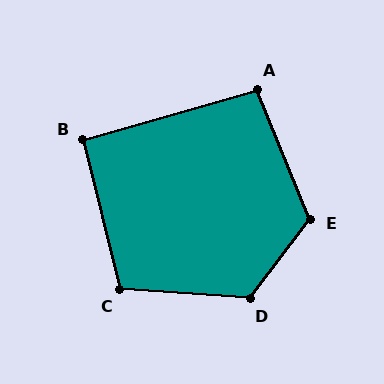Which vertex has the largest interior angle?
D, at approximately 123 degrees.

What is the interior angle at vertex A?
Approximately 96 degrees (obtuse).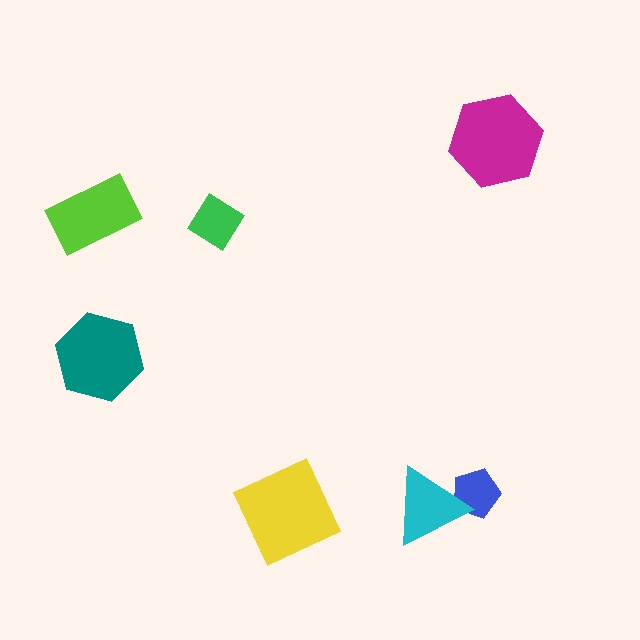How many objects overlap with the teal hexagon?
0 objects overlap with the teal hexagon.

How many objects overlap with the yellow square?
0 objects overlap with the yellow square.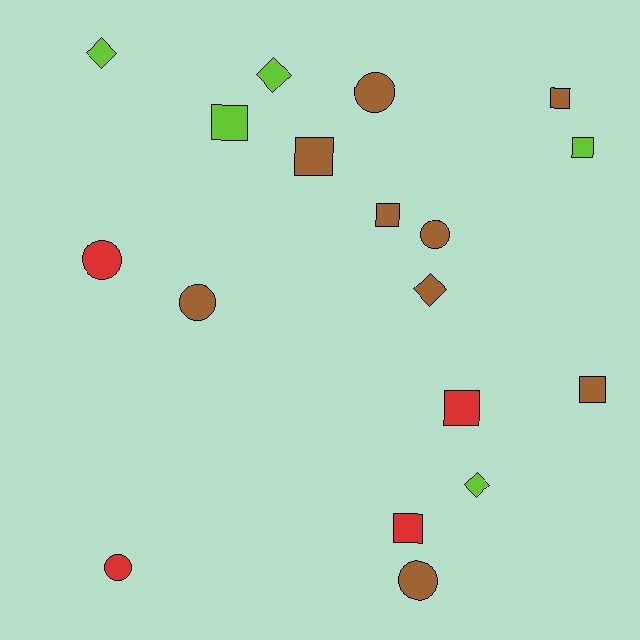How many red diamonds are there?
There are no red diamonds.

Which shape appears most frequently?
Square, with 8 objects.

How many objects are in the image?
There are 18 objects.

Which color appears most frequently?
Brown, with 9 objects.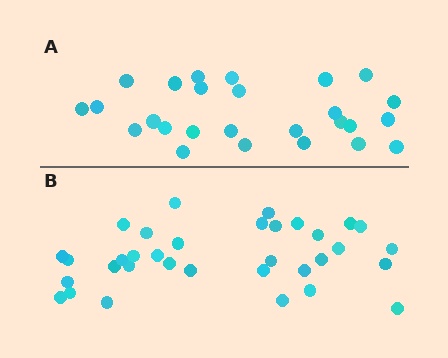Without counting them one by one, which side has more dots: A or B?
Region B (the bottom region) has more dots.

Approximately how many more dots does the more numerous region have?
Region B has roughly 8 or so more dots than region A.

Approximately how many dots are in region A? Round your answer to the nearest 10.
About 30 dots. (The exact count is 26, which rounds to 30.)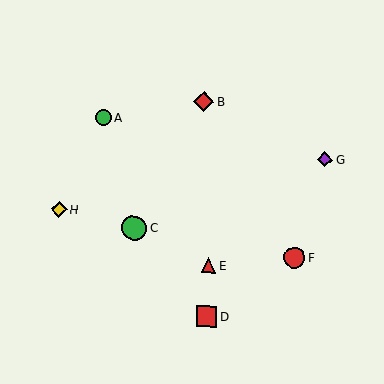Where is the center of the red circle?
The center of the red circle is at (294, 257).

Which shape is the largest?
The green circle (labeled C) is the largest.